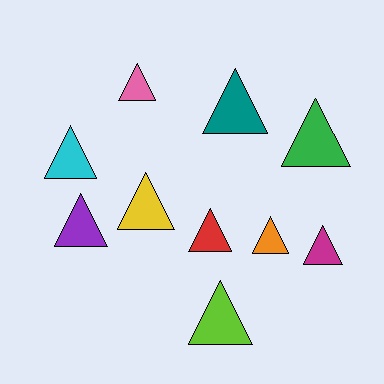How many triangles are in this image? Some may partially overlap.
There are 10 triangles.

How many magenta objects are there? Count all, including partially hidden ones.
There is 1 magenta object.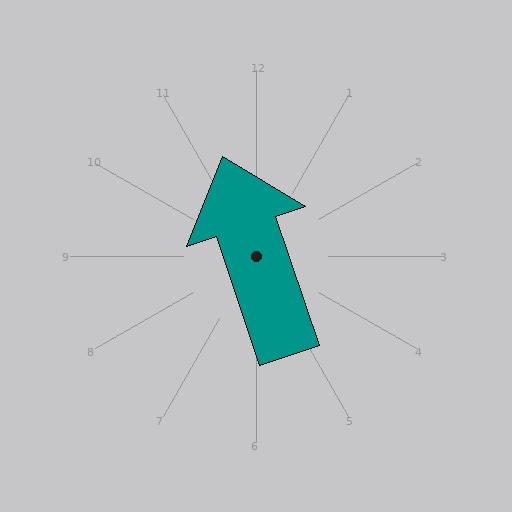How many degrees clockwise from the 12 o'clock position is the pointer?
Approximately 341 degrees.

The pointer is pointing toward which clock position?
Roughly 11 o'clock.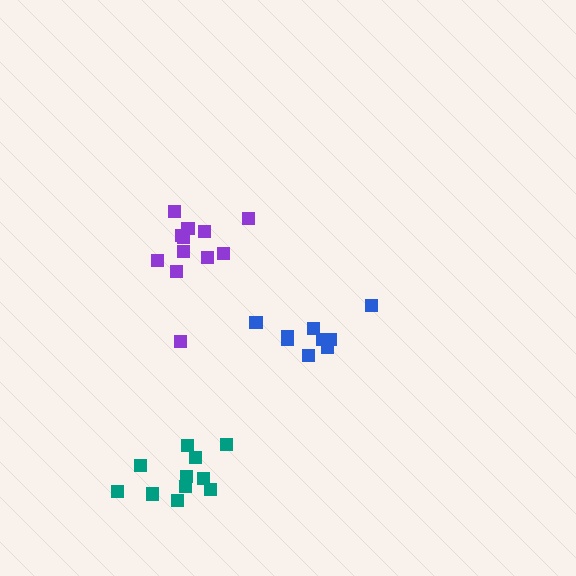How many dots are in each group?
Group 1: 10 dots, Group 2: 12 dots, Group 3: 11 dots (33 total).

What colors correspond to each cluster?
The clusters are colored: blue, purple, teal.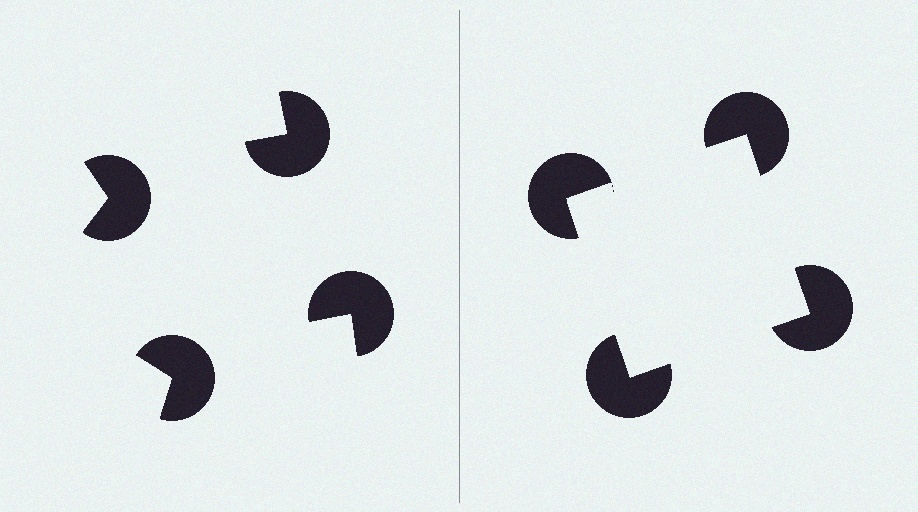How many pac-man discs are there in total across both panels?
8 — 4 on each side.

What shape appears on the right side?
An illusory square.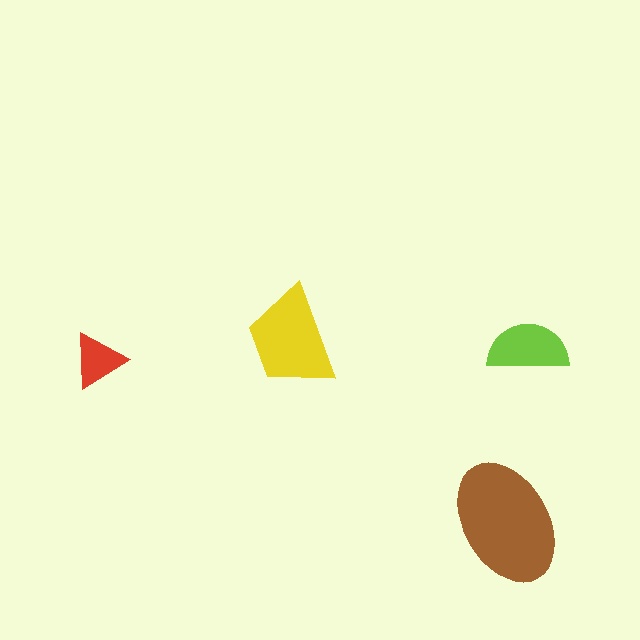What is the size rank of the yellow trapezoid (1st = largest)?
2nd.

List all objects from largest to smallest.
The brown ellipse, the yellow trapezoid, the lime semicircle, the red triangle.